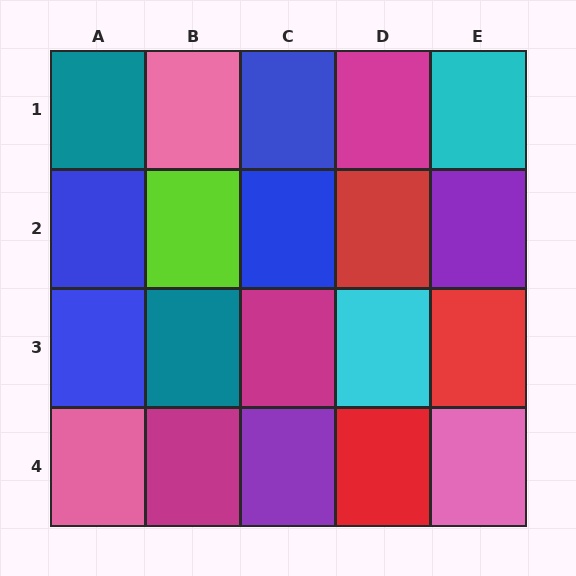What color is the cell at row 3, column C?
Magenta.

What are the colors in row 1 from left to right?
Teal, pink, blue, magenta, cyan.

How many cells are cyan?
2 cells are cyan.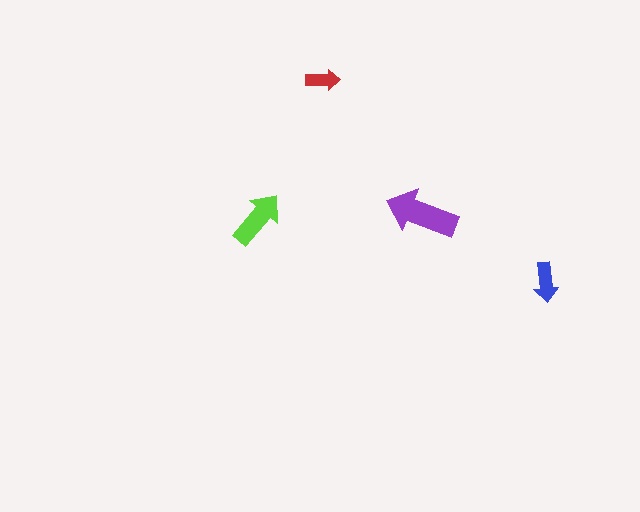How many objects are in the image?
There are 4 objects in the image.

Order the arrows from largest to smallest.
the purple one, the lime one, the blue one, the red one.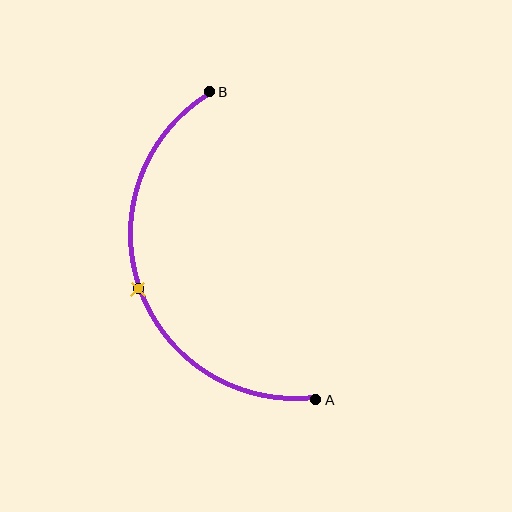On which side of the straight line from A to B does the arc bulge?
The arc bulges to the left of the straight line connecting A and B.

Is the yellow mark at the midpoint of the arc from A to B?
Yes. The yellow mark lies on the arc at equal arc-length from both A and B — it is the arc midpoint.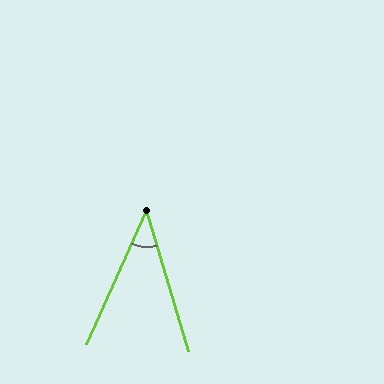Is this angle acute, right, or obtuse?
It is acute.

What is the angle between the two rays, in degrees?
Approximately 41 degrees.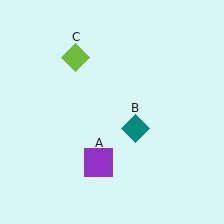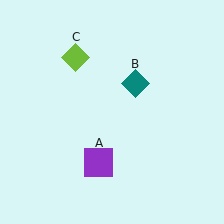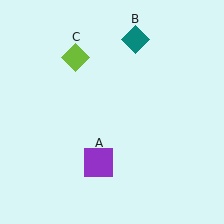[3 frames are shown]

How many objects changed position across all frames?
1 object changed position: teal diamond (object B).